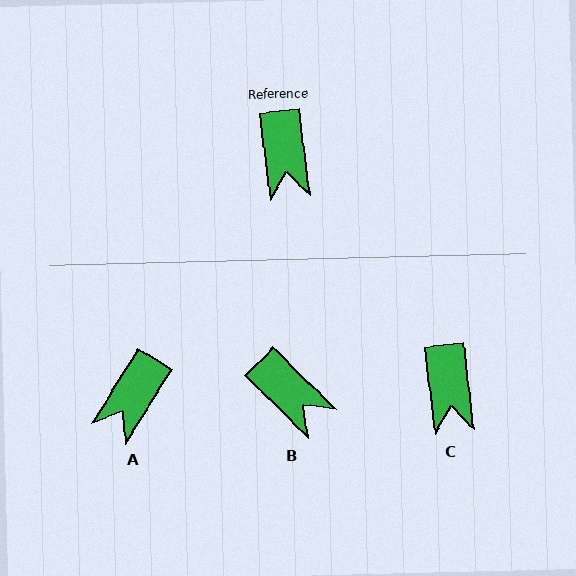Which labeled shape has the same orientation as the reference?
C.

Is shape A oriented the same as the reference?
No, it is off by about 39 degrees.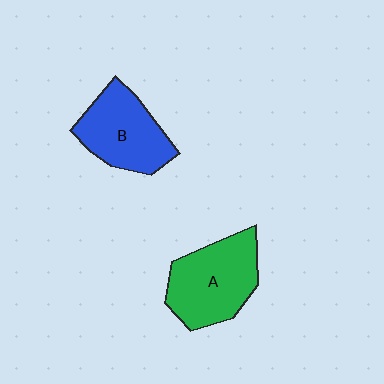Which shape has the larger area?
Shape A (green).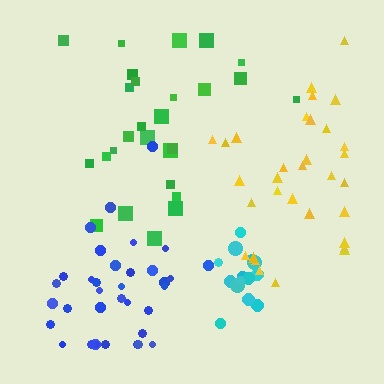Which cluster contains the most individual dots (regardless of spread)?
Blue (35).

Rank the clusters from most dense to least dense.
cyan, blue, yellow, green.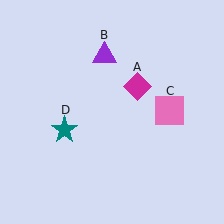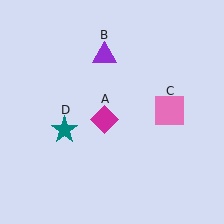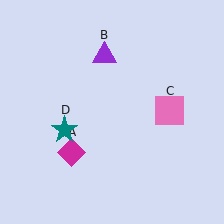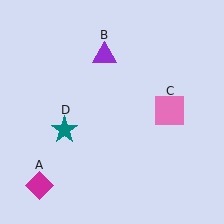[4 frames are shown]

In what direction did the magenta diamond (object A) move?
The magenta diamond (object A) moved down and to the left.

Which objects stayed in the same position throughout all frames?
Purple triangle (object B) and pink square (object C) and teal star (object D) remained stationary.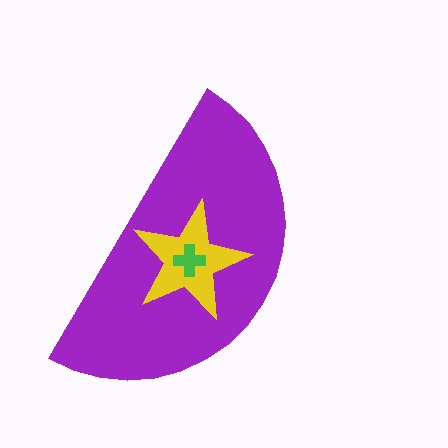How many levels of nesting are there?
3.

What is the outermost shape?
The purple semicircle.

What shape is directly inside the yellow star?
The green cross.